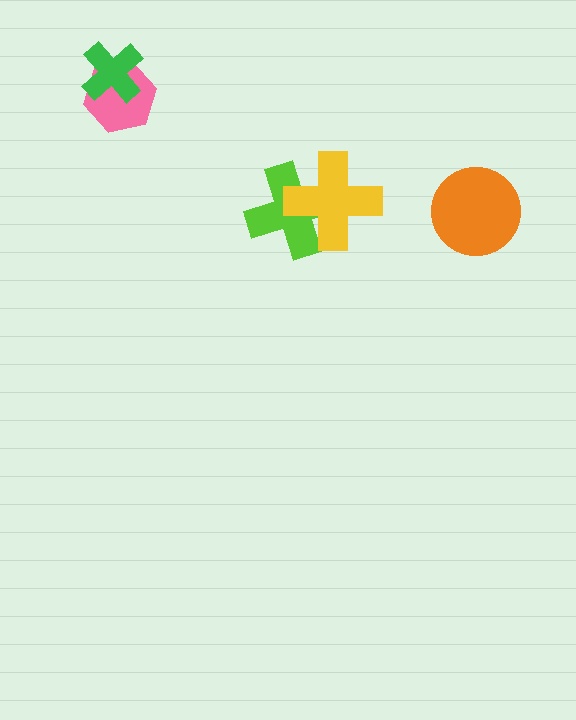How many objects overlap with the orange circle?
0 objects overlap with the orange circle.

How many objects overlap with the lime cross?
1 object overlaps with the lime cross.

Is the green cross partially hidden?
No, no other shape covers it.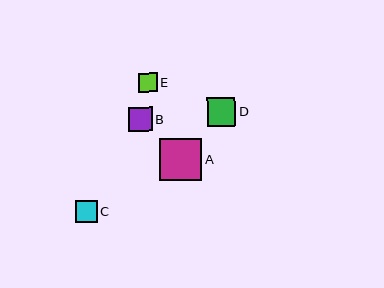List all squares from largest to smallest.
From largest to smallest: A, D, B, C, E.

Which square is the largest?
Square A is the largest with a size of approximately 42 pixels.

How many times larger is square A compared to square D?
Square A is approximately 1.5 times the size of square D.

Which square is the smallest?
Square E is the smallest with a size of approximately 19 pixels.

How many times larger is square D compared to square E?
Square D is approximately 1.5 times the size of square E.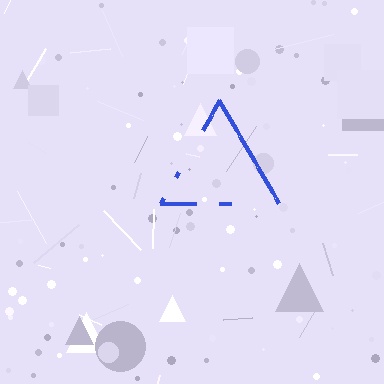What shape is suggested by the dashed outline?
The dashed outline suggests a triangle.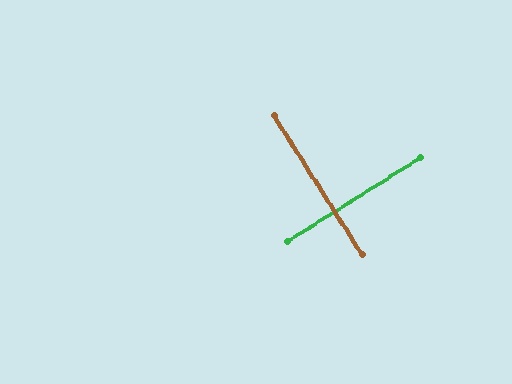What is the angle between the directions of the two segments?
Approximately 90 degrees.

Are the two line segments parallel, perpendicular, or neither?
Perpendicular — they meet at approximately 90°.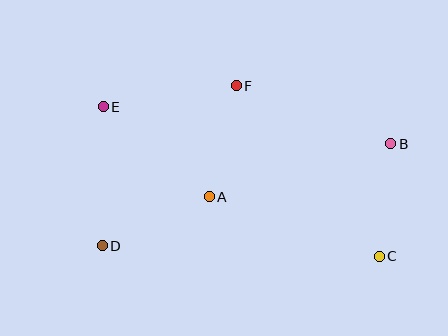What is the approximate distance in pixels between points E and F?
The distance between E and F is approximately 135 pixels.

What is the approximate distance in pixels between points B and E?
The distance between B and E is approximately 290 pixels.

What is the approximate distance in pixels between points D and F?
The distance between D and F is approximately 209 pixels.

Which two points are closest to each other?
Points B and C are closest to each other.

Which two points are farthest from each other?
Points C and E are farthest from each other.